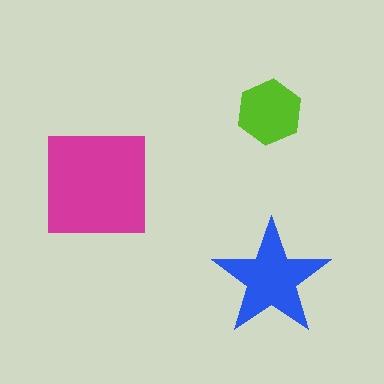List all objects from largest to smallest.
The magenta square, the blue star, the lime hexagon.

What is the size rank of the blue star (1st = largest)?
2nd.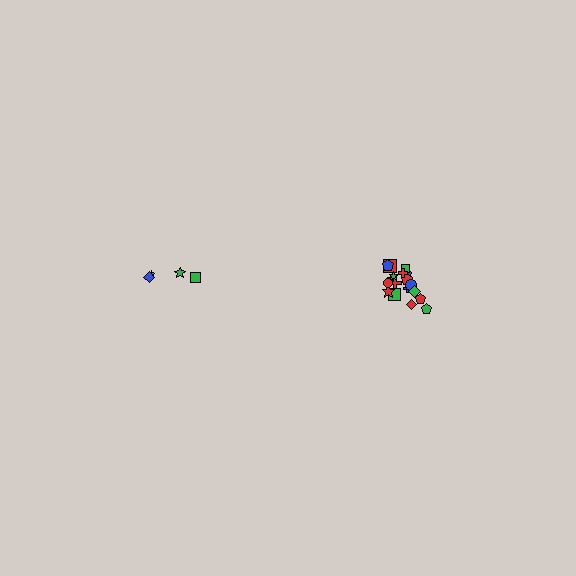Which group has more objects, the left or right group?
The right group.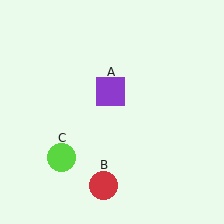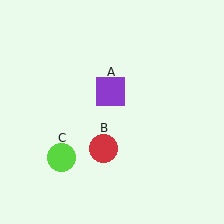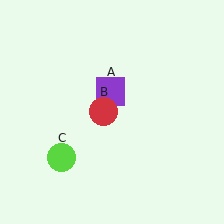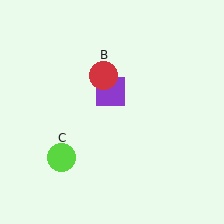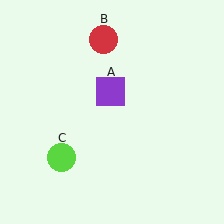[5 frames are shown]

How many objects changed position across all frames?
1 object changed position: red circle (object B).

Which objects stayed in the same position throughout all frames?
Purple square (object A) and lime circle (object C) remained stationary.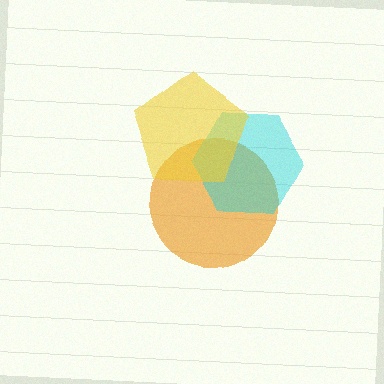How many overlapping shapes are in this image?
There are 3 overlapping shapes in the image.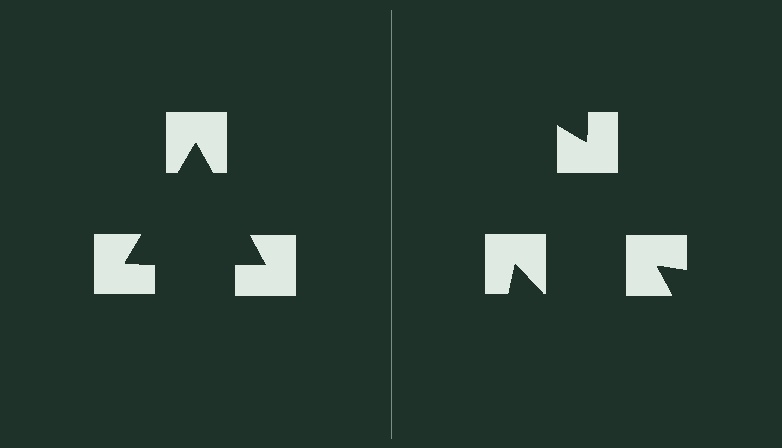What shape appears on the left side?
An illusory triangle.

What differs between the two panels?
The notched squares are positioned identically on both sides; only the wedge orientations differ. On the left they align to a triangle; on the right they are misaligned.